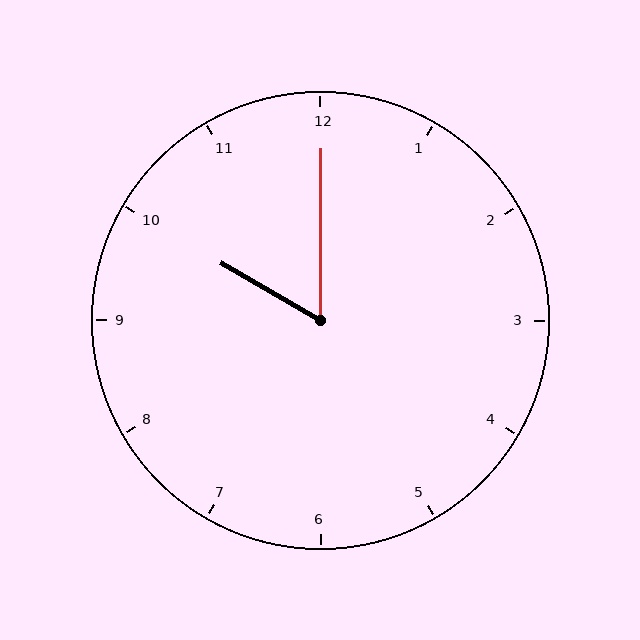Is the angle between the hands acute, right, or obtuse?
It is acute.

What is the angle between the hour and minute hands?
Approximately 60 degrees.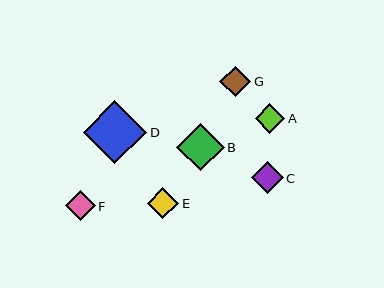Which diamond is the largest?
Diamond D is the largest with a size of approximately 63 pixels.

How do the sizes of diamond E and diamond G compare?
Diamond E and diamond G are approximately the same size.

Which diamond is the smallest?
Diamond F is the smallest with a size of approximately 30 pixels.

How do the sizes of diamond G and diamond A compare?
Diamond G and diamond A are approximately the same size.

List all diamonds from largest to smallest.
From largest to smallest: D, B, C, E, G, A, F.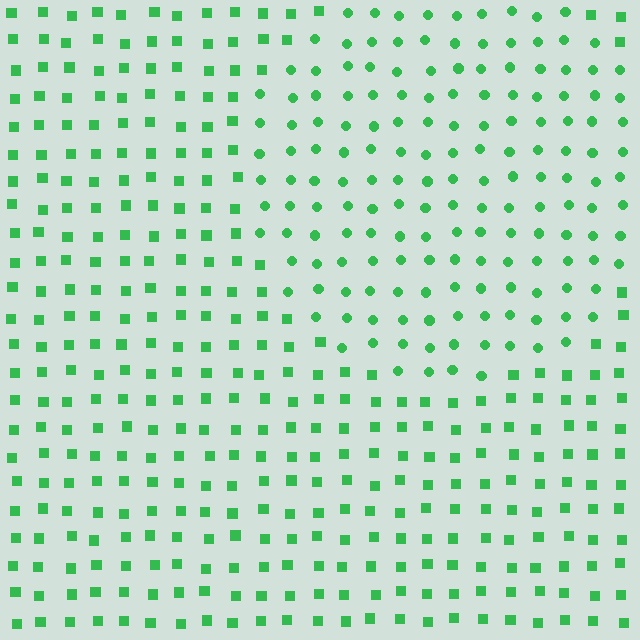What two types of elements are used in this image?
The image uses circles inside the circle region and squares outside it.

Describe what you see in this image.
The image is filled with small green elements arranged in a uniform grid. A circle-shaped region contains circles, while the surrounding area contains squares. The boundary is defined purely by the change in element shape.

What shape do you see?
I see a circle.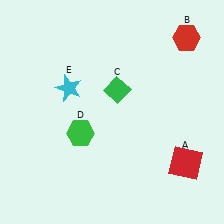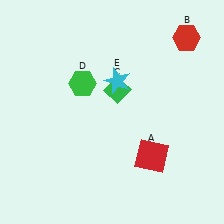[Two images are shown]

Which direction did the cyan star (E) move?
The cyan star (E) moved right.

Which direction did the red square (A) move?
The red square (A) moved left.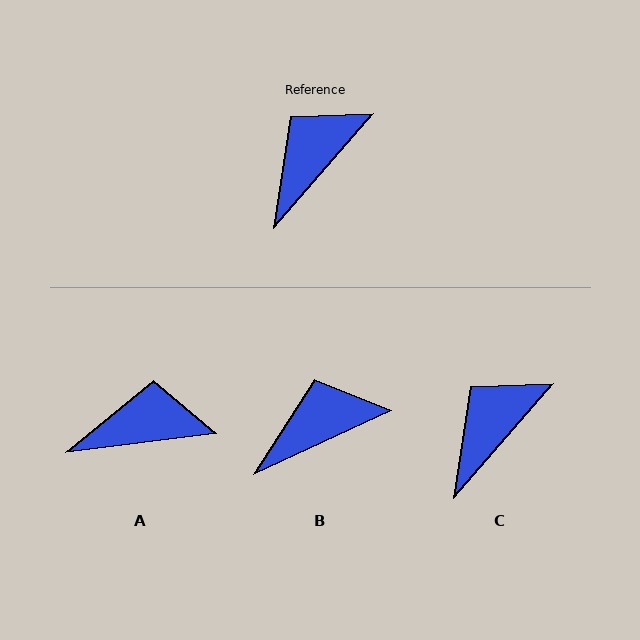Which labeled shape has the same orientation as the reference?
C.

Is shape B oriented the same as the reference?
No, it is off by about 24 degrees.